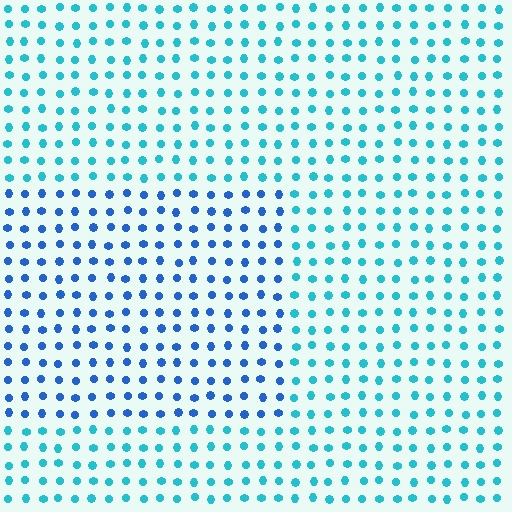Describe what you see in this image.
The image is filled with small cyan elements in a uniform arrangement. A rectangle-shaped region is visible where the elements are tinted to a slightly different hue, forming a subtle color boundary.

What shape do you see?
I see a rectangle.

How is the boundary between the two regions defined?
The boundary is defined purely by a slight shift in hue (about 34 degrees). Spacing, size, and orientation are identical on both sides.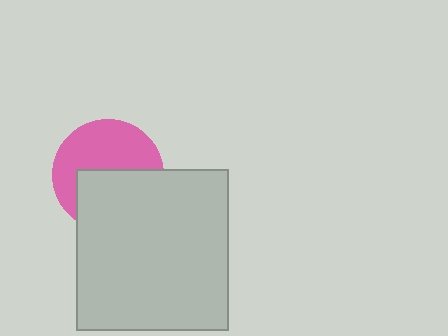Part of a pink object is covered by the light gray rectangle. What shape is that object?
It is a circle.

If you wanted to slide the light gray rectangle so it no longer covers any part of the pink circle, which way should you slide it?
Slide it down — that is the most direct way to separate the two shapes.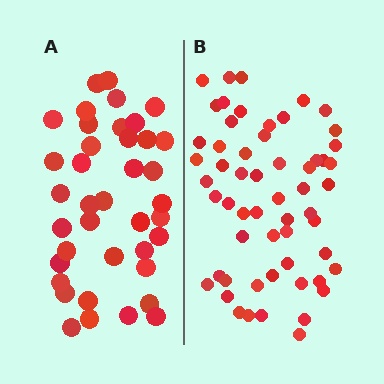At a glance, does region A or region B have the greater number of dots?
Region B (the right region) has more dots.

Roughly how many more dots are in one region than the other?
Region B has approximately 20 more dots than region A.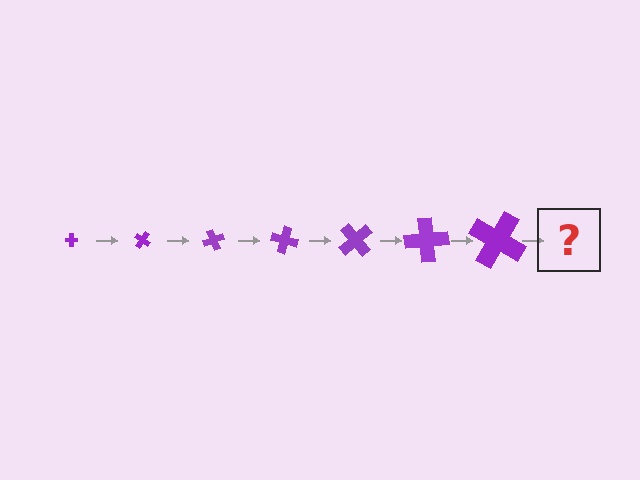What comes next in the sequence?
The next element should be a cross, larger than the previous one and rotated 245 degrees from the start.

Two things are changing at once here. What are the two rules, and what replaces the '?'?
The two rules are that the cross grows larger each step and it rotates 35 degrees each step. The '?' should be a cross, larger than the previous one and rotated 245 degrees from the start.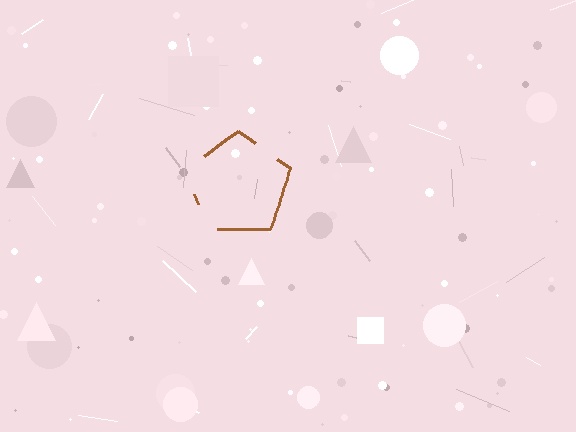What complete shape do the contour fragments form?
The contour fragments form a pentagon.